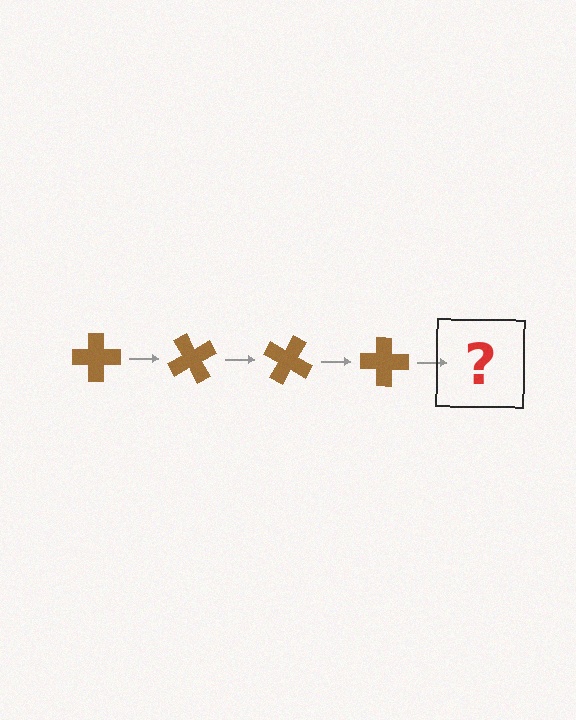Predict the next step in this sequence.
The next step is a brown cross rotated 240 degrees.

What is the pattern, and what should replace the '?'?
The pattern is that the cross rotates 60 degrees each step. The '?' should be a brown cross rotated 240 degrees.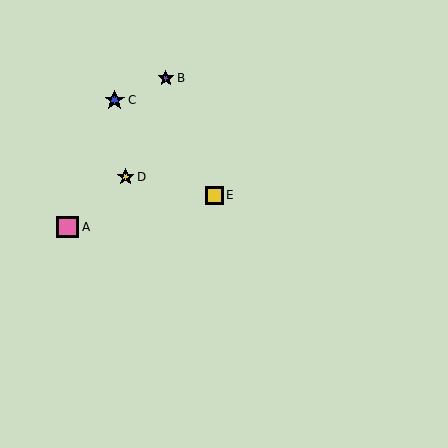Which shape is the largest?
The pink square (labeled A) is the largest.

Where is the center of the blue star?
The center of the blue star is at (115, 100).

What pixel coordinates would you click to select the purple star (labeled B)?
Click at (166, 78) to select the purple star B.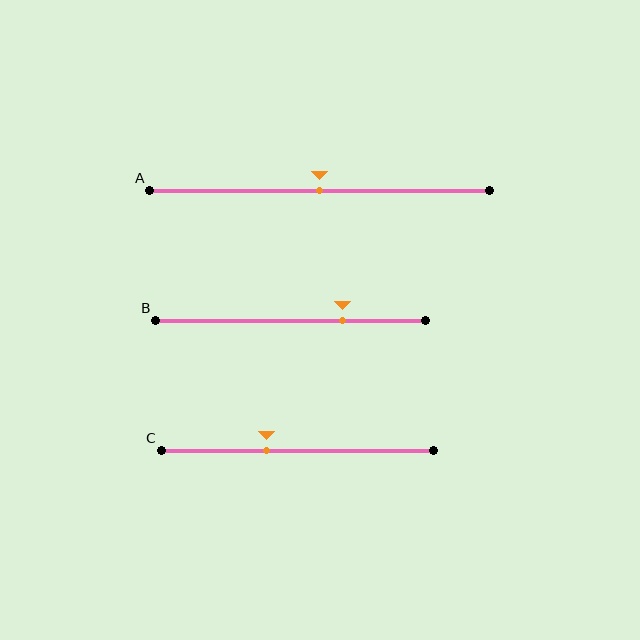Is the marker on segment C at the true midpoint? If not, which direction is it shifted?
No, the marker on segment C is shifted to the left by about 11% of the segment length.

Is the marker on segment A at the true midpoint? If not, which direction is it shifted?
Yes, the marker on segment A is at the true midpoint.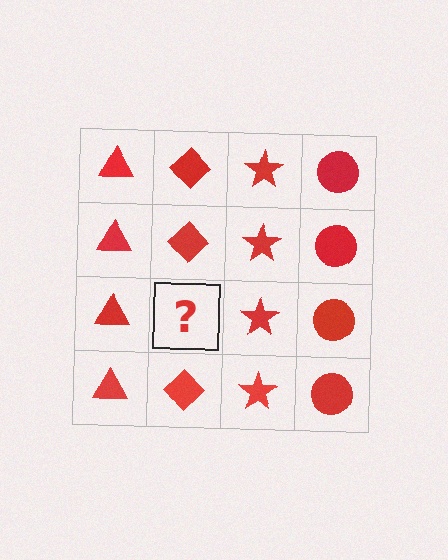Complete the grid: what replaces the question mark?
The question mark should be replaced with a red diamond.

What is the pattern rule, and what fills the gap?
The rule is that each column has a consistent shape. The gap should be filled with a red diamond.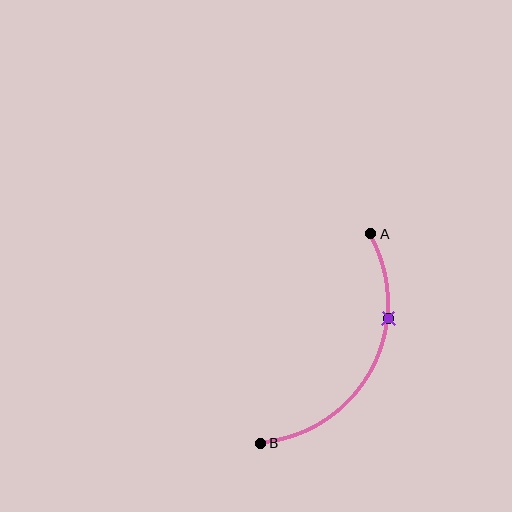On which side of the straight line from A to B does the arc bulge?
The arc bulges to the right of the straight line connecting A and B.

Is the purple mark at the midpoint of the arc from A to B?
No. The purple mark lies on the arc but is closer to endpoint A. The arc midpoint would be at the point on the curve equidistant along the arc from both A and B.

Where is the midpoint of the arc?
The arc midpoint is the point on the curve farthest from the straight line joining A and B. It sits to the right of that line.